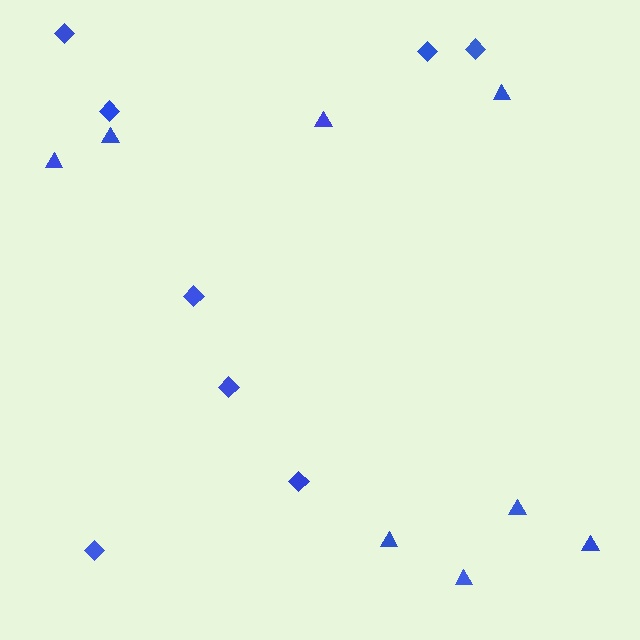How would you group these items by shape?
There are 2 groups: one group of diamonds (8) and one group of triangles (8).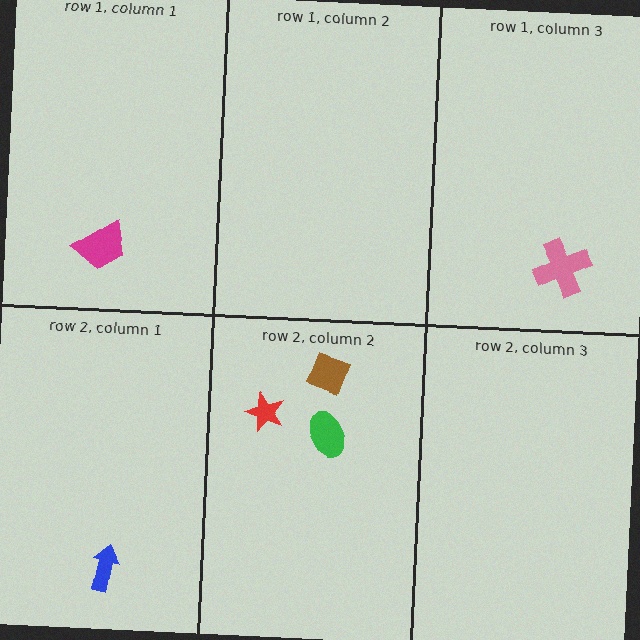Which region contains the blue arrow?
The row 2, column 1 region.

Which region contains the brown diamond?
The row 2, column 2 region.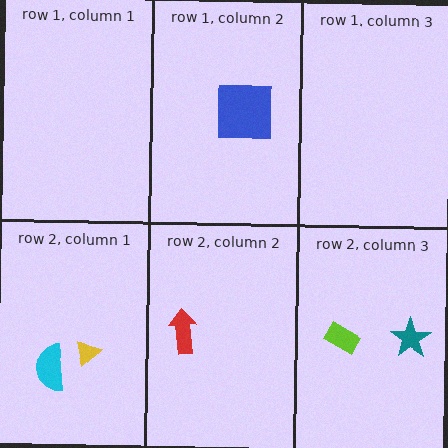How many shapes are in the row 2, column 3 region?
2.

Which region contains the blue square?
The row 1, column 2 region.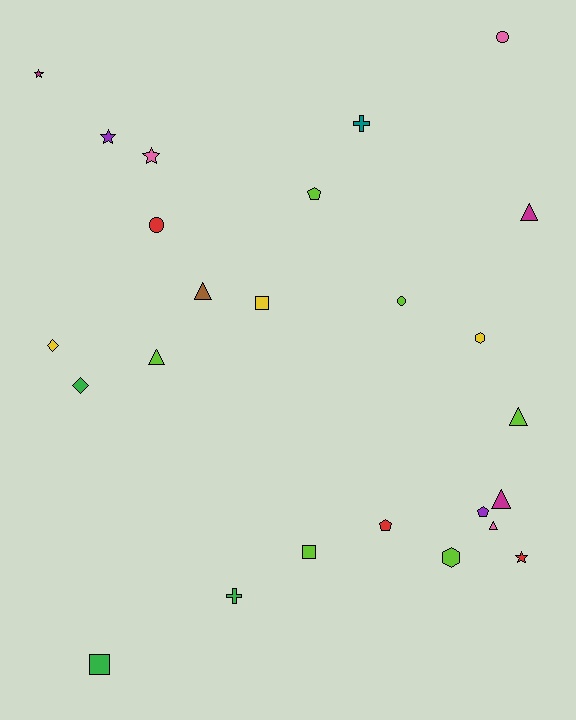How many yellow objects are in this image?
There are 3 yellow objects.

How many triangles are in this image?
There are 6 triangles.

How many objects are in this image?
There are 25 objects.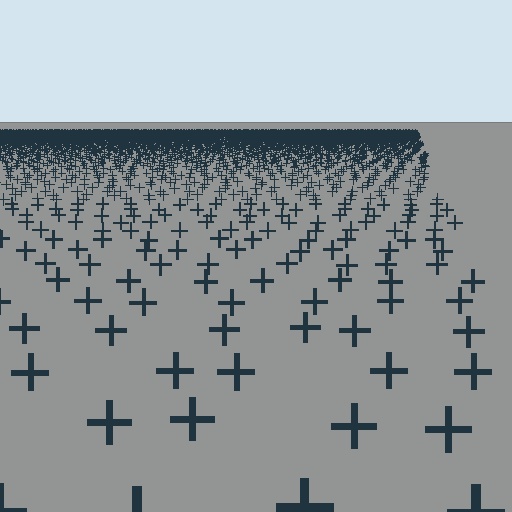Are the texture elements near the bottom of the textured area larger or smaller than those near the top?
Larger. Near the bottom, elements are closer to the viewer and appear at a bigger on-screen size.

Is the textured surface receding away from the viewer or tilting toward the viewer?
The surface is receding away from the viewer. Texture elements get smaller and denser toward the top.